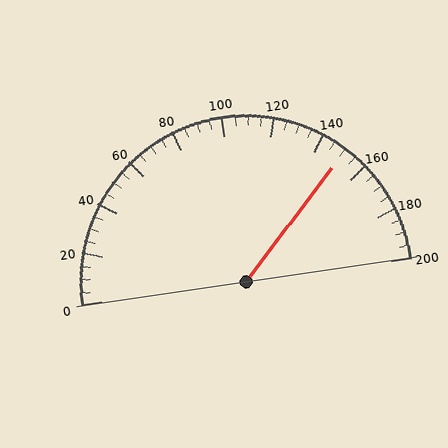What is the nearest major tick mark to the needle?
The nearest major tick mark is 160.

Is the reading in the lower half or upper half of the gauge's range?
The reading is in the upper half of the range (0 to 200).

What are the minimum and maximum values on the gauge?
The gauge ranges from 0 to 200.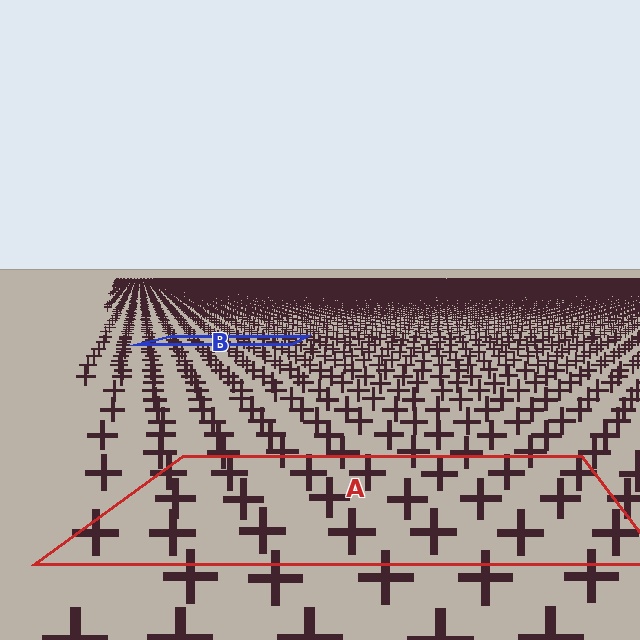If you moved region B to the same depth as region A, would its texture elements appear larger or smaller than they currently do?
They would appear larger. At a closer depth, the same texture elements are projected at a bigger on-screen size.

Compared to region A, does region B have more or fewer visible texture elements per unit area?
Region B has more texture elements per unit area — they are packed more densely because it is farther away.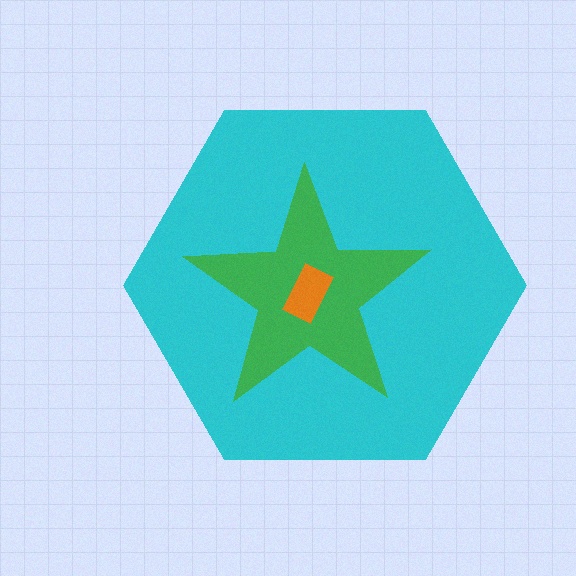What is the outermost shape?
The cyan hexagon.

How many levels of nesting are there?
3.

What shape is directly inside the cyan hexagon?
The green star.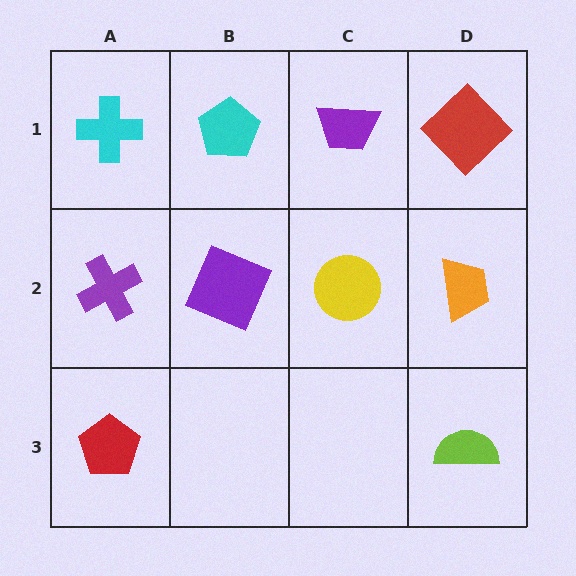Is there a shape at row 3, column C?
No, that cell is empty.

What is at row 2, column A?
A purple cross.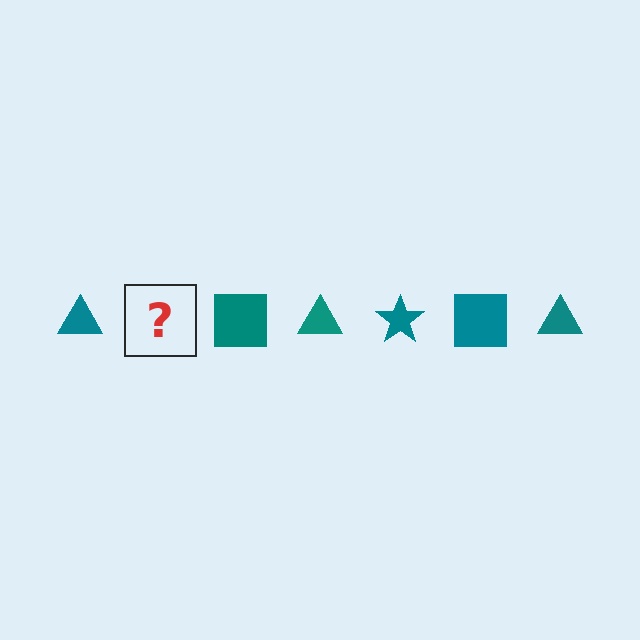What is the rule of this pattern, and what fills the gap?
The rule is that the pattern cycles through triangle, star, square shapes in teal. The gap should be filled with a teal star.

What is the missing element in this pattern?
The missing element is a teal star.